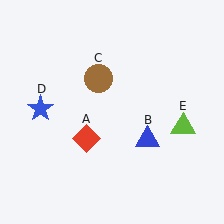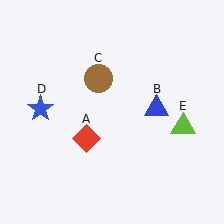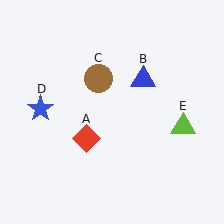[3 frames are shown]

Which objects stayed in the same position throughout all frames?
Red diamond (object A) and brown circle (object C) and blue star (object D) and lime triangle (object E) remained stationary.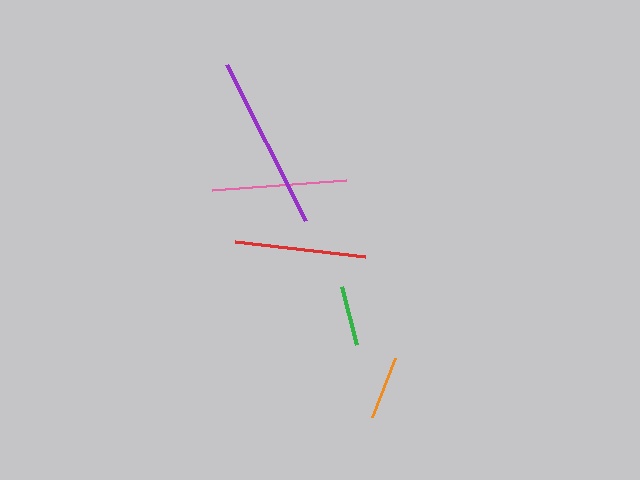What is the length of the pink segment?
The pink segment is approximately 135 pixels long.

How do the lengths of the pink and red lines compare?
The pink and red lines are approximately the same length.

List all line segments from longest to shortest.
From longest to shortest: purple, pink, red, orange, green.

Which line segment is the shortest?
The green line is the shortest at approximately 60 pixels.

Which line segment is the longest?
The purple line is the longest at approximately 175 pixels.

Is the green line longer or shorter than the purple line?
The purple line is longer than the green line.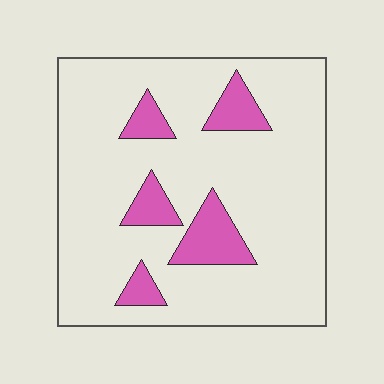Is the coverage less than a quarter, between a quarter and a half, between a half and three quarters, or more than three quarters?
Less than a quarter.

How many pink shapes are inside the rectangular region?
5.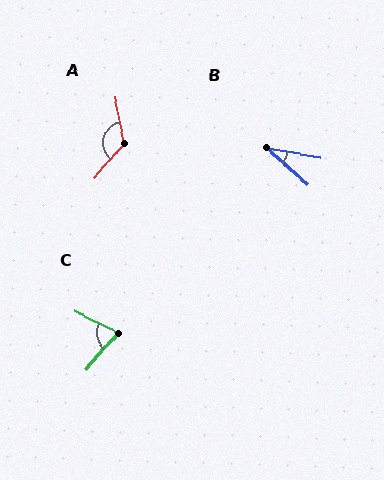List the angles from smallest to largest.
B (31°), C (75°), A (129°).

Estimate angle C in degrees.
Approximately 75 degrees.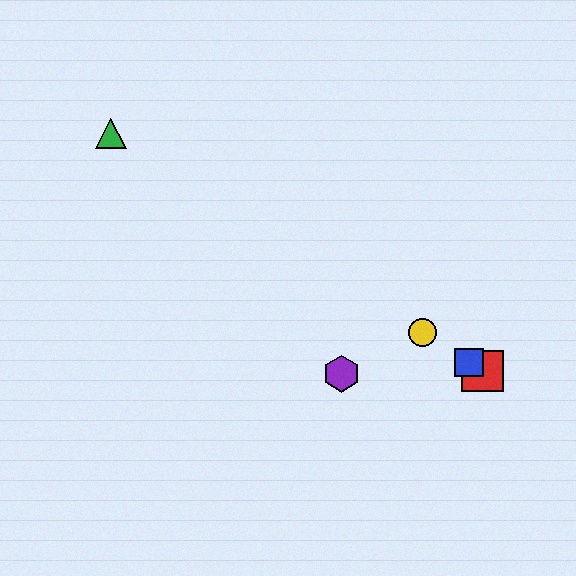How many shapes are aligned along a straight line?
4 shapes (the red square, the blue square, the green triangle, the yellow circle) are aligned along a straight line.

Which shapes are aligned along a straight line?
The red square, the blue square, the green triangle, the yellow circle are aligned along a straight line.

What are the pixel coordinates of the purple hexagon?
The purple hexagon is at (341, 374).